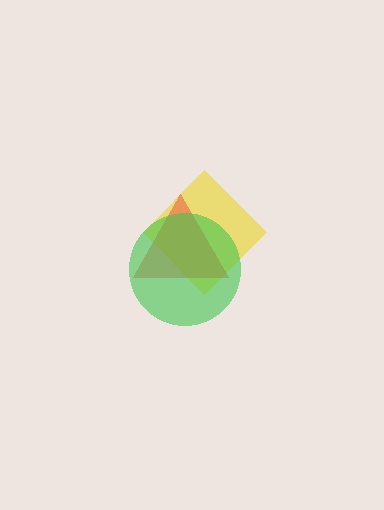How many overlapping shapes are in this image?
There are 3 overlapping shapes in the image.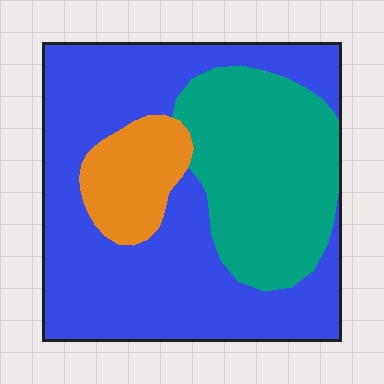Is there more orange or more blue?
Blue.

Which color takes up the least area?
Orange, at roughly 10%.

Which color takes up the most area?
Blue, at roughly 60%.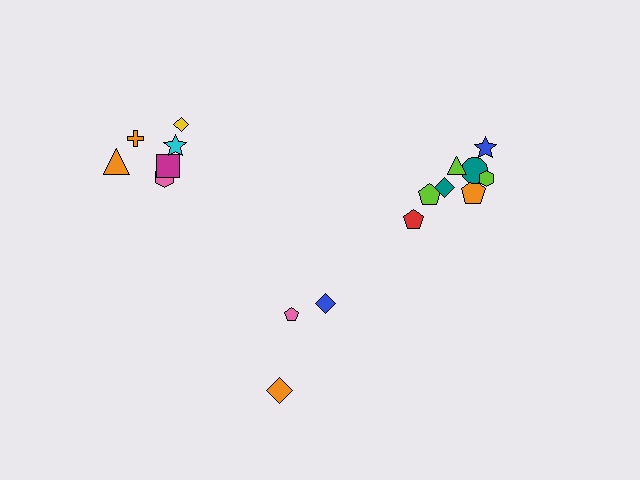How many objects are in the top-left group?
There are 6 objects.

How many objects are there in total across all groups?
There are 17 objects.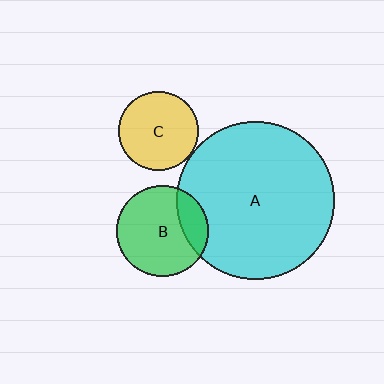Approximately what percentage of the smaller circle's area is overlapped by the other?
Approximately 20%.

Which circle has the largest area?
Circle A (cyan).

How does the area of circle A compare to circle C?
Approximately 4.0 times.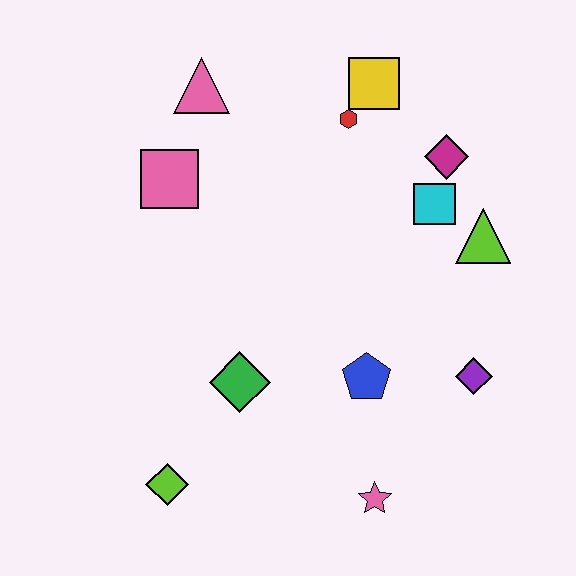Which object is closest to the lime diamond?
The green diamond is closest to the lime diamond.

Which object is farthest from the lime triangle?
The lime diamond is farthest from the lime triangle.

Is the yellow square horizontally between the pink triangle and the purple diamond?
Yes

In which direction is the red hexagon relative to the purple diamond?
The red hexagon is above the purple diamond.